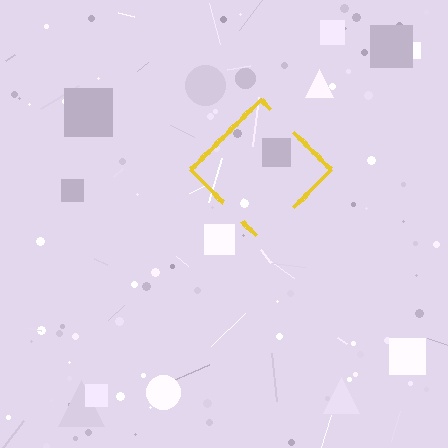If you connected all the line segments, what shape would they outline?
They would outline a diamond.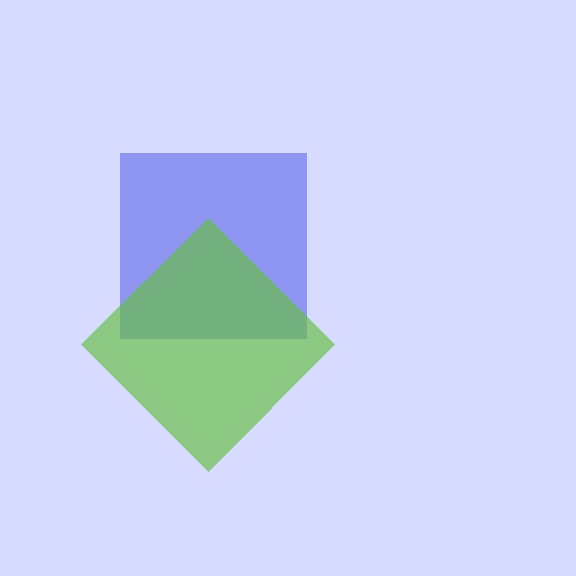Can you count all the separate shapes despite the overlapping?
Yes, there are 2 separate shapes.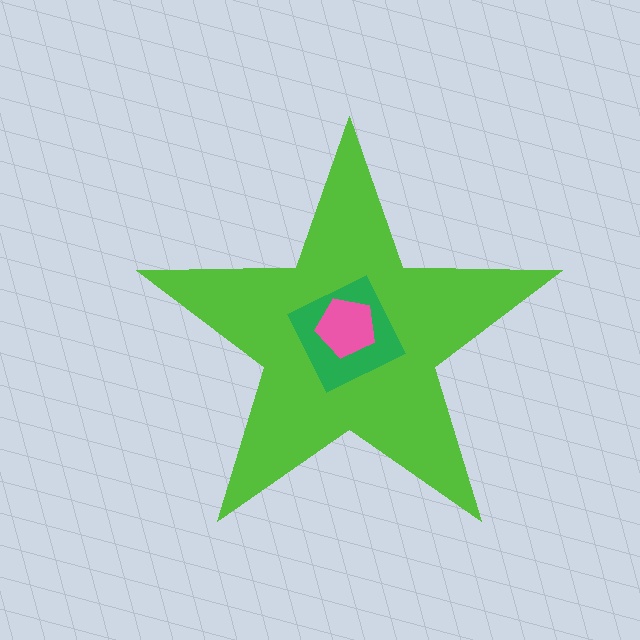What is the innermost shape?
The pink pentagon.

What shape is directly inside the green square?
The pink pentagon.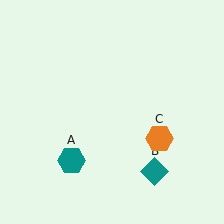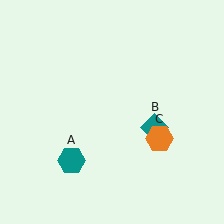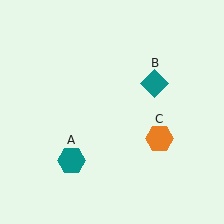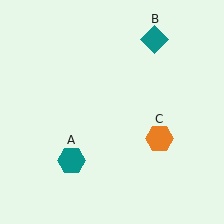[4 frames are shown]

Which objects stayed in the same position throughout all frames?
Teal hexagon (object A) and orange hexagon (object C) remained stationary.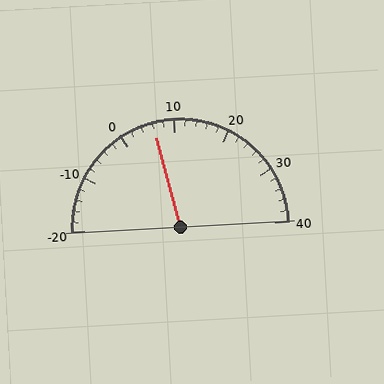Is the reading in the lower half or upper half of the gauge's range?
The reading is in the lower half of the range (-20 to 40).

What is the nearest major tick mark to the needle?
The nearest major tick mark is 10.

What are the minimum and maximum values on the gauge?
The gauge ranges from -20 to 40.